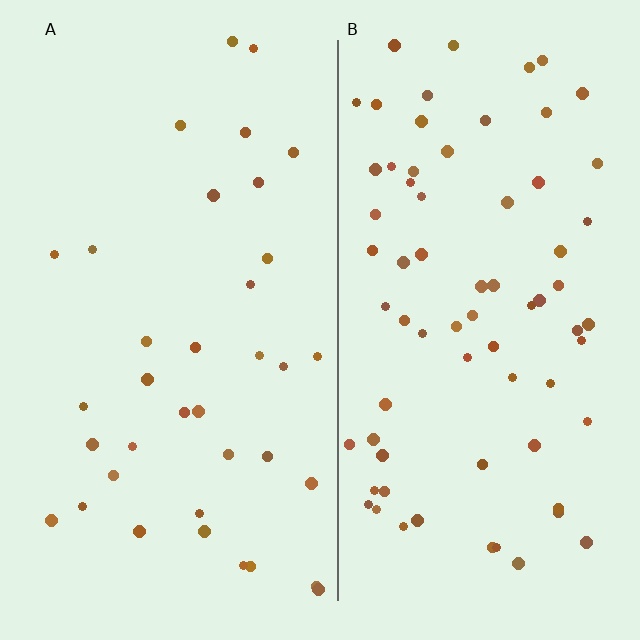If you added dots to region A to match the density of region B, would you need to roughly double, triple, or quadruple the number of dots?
Approximately double.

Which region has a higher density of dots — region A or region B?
B (the right).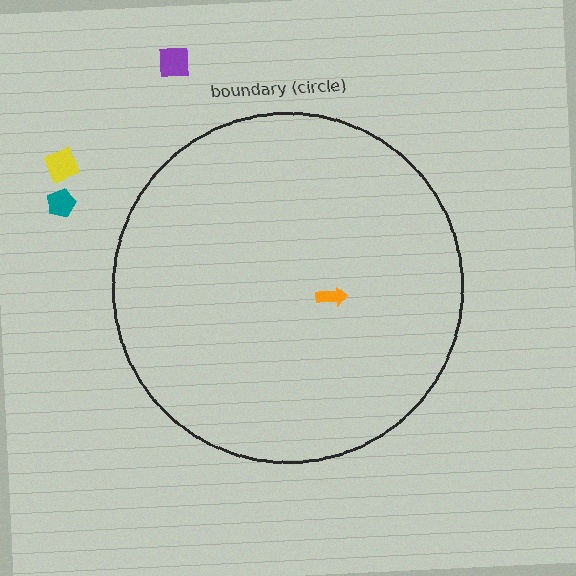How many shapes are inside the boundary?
1 inside, 3 outside.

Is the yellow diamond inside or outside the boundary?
Outside.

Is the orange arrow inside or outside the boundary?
Inside.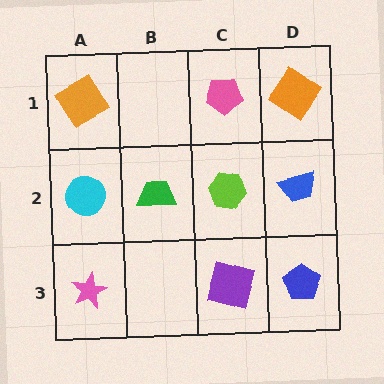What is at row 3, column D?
A blue pentagon.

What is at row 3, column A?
A pink star.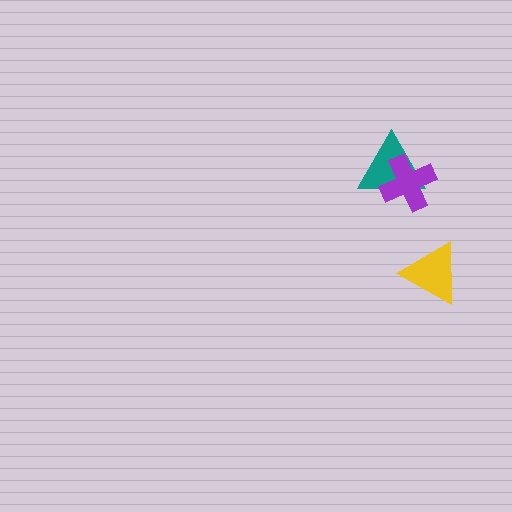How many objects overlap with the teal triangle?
1 object overlaps with the teal triangle.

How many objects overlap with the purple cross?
1 object overlaps with the purple cross.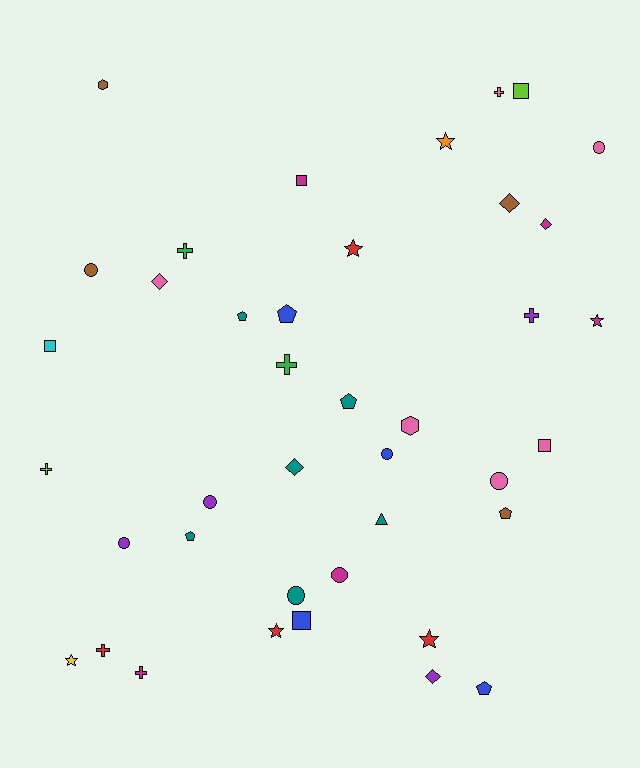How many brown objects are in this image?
There are 4 brown objects.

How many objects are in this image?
There are 40 objects.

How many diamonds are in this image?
There are 5 diamonds.